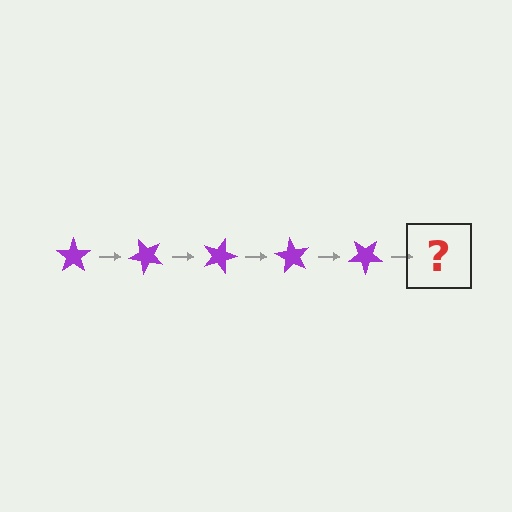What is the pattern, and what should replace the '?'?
The pattern is that the star rotates 45 degrees each step. The '?' should be a purple star rotated 225 degrees.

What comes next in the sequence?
The next element should be a purple star rotated 225 degrees.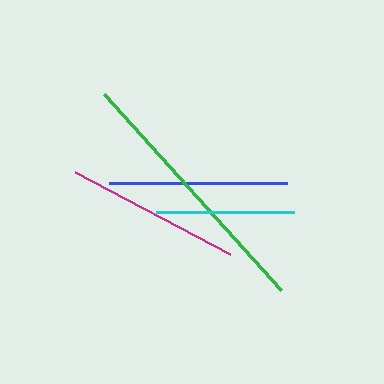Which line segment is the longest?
The green line is the longest at approximately 263 pixels.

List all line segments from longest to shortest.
From longest to shortest: green, blue, magenta, cyan.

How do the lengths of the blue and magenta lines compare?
The blue and magenta lines are approximately the same length.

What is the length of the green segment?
The green segment is approximately 263 pixels long.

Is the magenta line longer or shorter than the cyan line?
The magenta line is longer than the cyan line.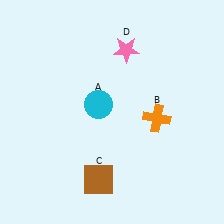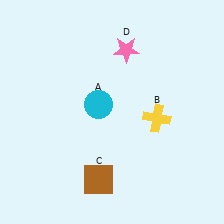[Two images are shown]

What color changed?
The cross (B) changed from orange in Image 1 to yellow in Image 2.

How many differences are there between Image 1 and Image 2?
There is 1 difference between the two images.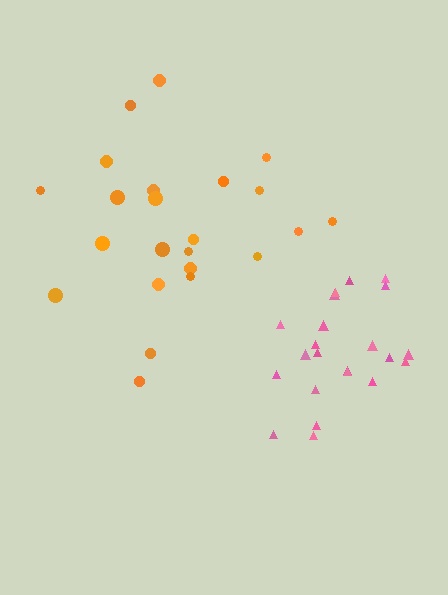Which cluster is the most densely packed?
Pink.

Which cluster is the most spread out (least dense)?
Orange.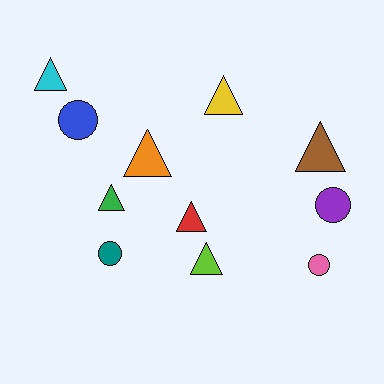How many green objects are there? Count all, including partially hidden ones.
There is 1 green object.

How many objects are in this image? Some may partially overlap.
There are 11 objects.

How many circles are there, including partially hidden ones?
There are 4 circles.